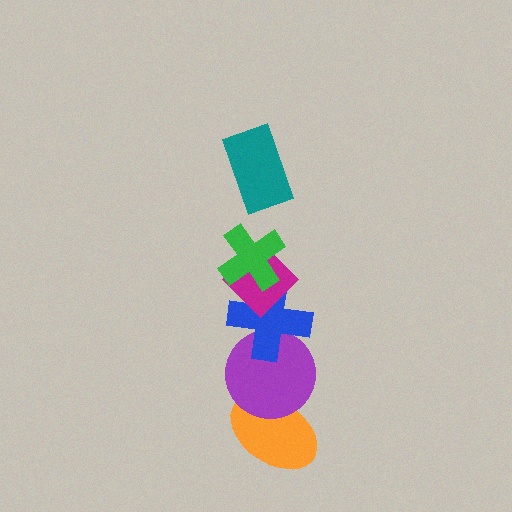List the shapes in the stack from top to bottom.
From top to bottom: the teal rectangle, the green cross, the magenta diamond, the blue cross, the purple circle, the orange ellipse.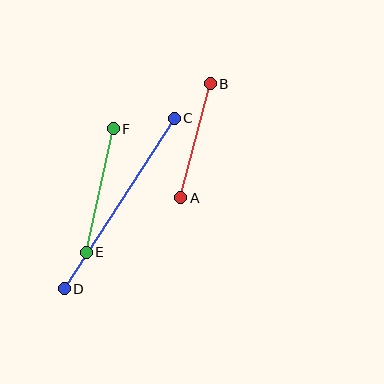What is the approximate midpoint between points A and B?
The midpoint is at approximately (195, 141) pixels.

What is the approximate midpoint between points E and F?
The midpoint is at approximately (100, 191) pixels.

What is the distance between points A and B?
The distance is approximately 118 pixels.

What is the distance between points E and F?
The distance is approximately 126 pixels.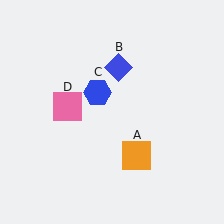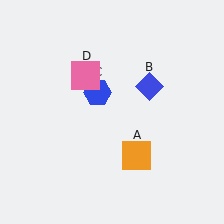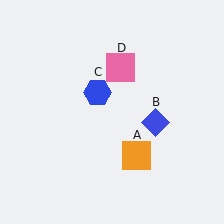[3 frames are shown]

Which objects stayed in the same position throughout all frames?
Orange square (object A) and blue hexagon (object C) remained stationary.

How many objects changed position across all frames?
2 objects changed position: blue diamond (object B), pink square (object D).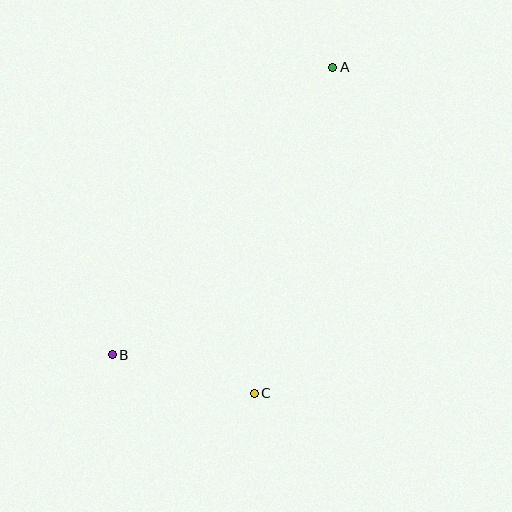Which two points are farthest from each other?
Points A and B are farthest from each other.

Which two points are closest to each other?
Points B and C are closest to each other.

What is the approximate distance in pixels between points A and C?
The distance between A and C is approximately 335 pixels.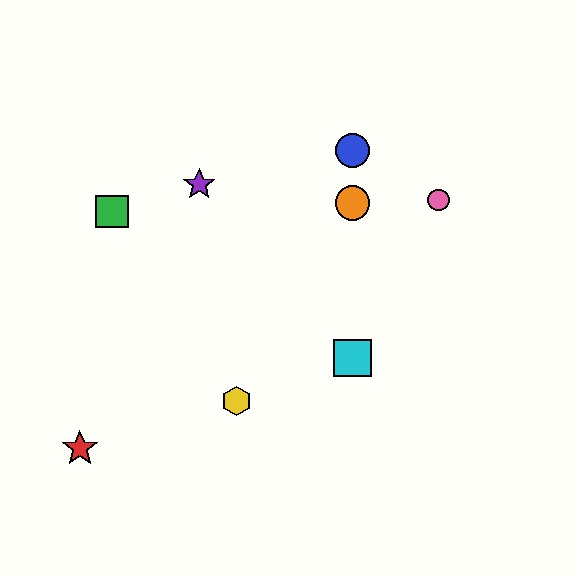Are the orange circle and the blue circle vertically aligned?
Yes, both are at x≈353.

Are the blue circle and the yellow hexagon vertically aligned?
No, the blue circle is at x≈353 and the yellow hexagon is at x≈236.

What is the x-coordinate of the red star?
The red star is at x≈80.